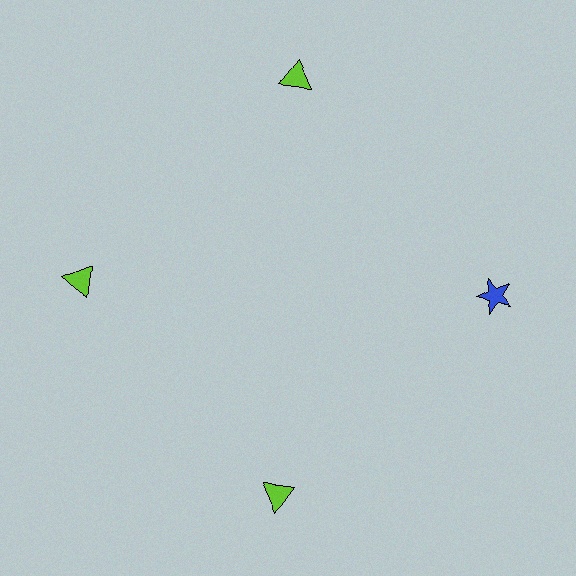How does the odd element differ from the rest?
It differs in both color (blue instead of lime) and shape (star instead of triangle).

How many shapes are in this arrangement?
There are 4 shapes arranged in a ring pattern.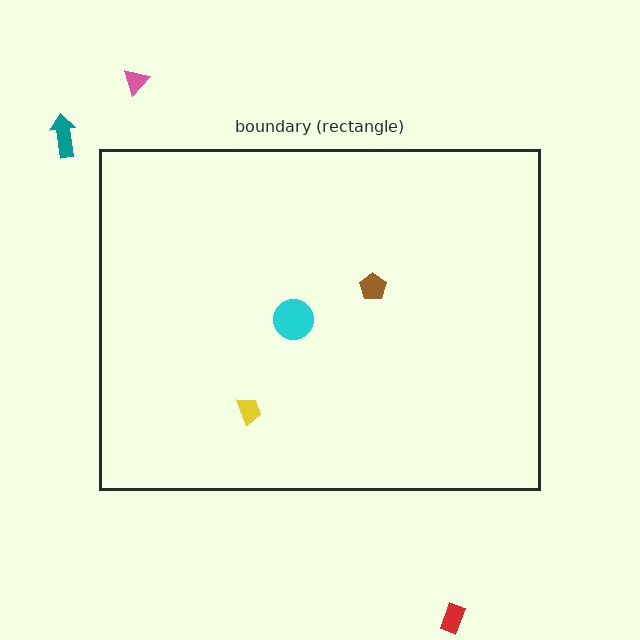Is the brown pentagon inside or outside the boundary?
Inside.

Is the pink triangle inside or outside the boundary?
Outside.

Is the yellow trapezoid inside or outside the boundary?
Inside.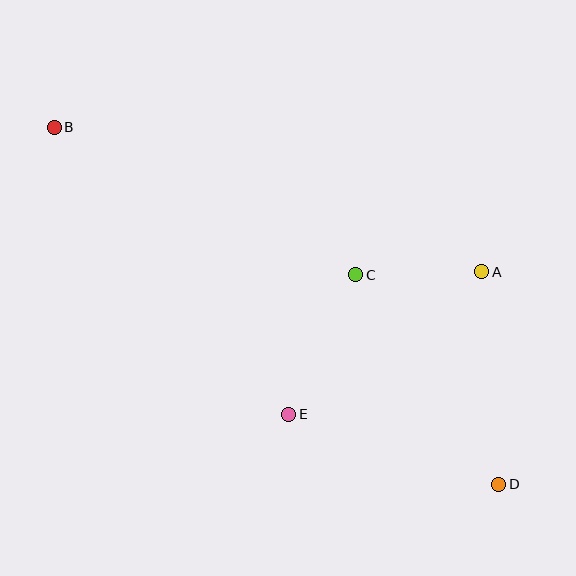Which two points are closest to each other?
Points A and C are closest to each other.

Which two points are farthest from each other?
Points B and D are farthest from each other.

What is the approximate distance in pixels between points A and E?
The distance between A and E is approximately 240 pixels.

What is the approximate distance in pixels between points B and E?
The distance between B and E is approximately 371 pixels.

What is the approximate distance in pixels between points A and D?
The distance between A and D is approximately 213 pixels.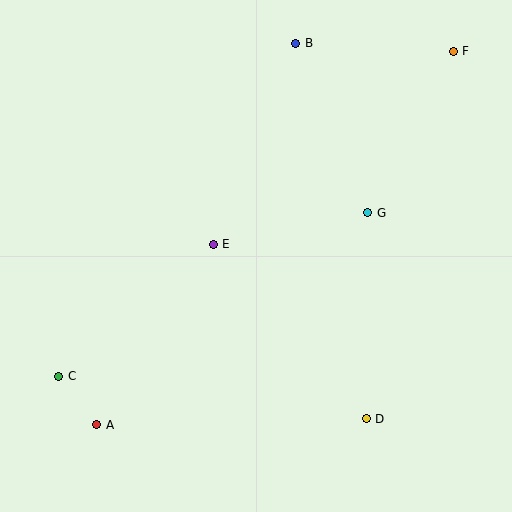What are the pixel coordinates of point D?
Point D is at (366, 419).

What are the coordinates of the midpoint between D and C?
The midpoint between D and C is at (212, 397).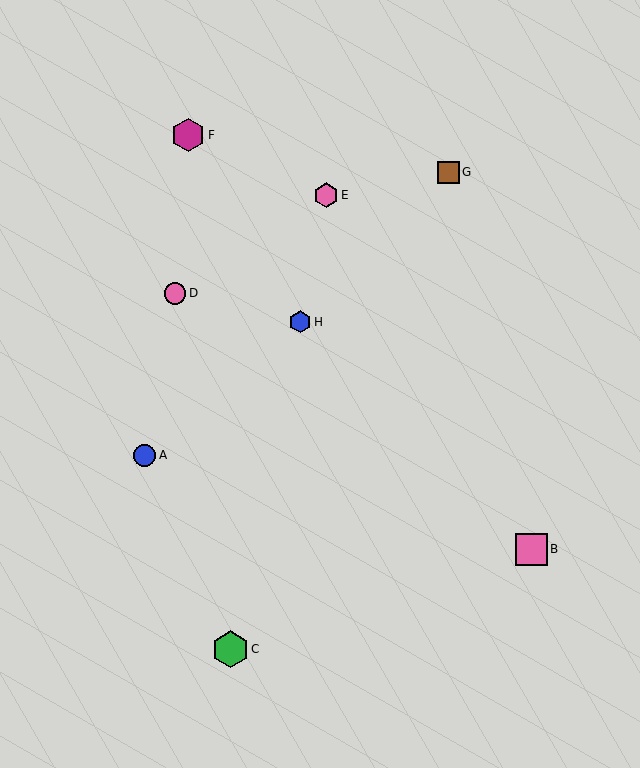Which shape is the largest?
The green hexagon (labeled C) is the largest.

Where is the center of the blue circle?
The center of the blue circle is at (145, 455).